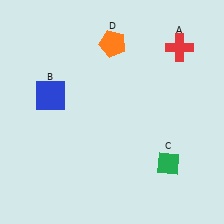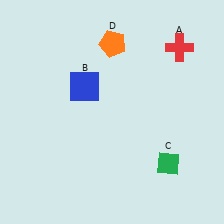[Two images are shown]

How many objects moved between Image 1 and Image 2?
1 object moved between the two images.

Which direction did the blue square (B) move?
The blue square (B) moved right.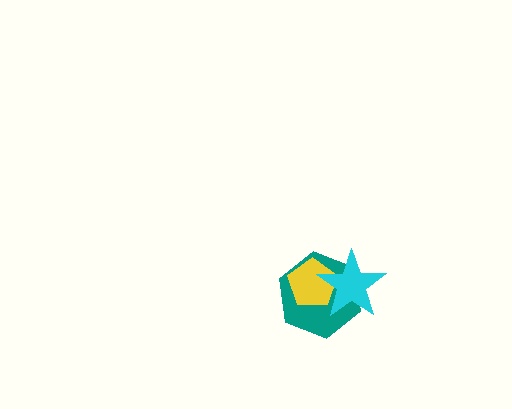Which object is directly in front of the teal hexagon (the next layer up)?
The yellow pentagon is directly in front of the teal hexagon.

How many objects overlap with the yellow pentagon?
2 objects overlap with the yellow pentagon.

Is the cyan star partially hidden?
No, no other shape covers it.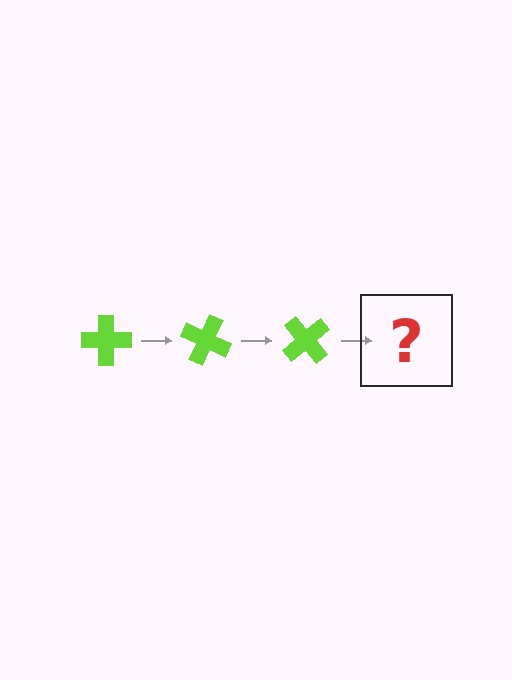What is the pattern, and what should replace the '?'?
The pattern is that the cross rotates 25 degrees each step. The '?' should be a lime cross rotated 75 degrees.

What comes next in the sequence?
The next element should be a lime cross rotated 75 degrees.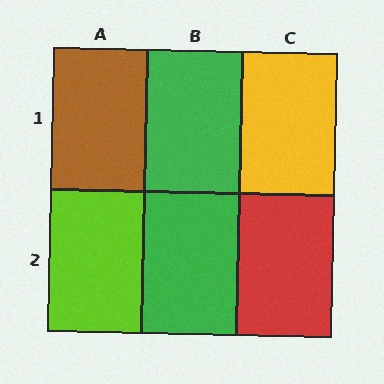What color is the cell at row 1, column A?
Brown.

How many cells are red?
1 cell is red.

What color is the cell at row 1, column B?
Green.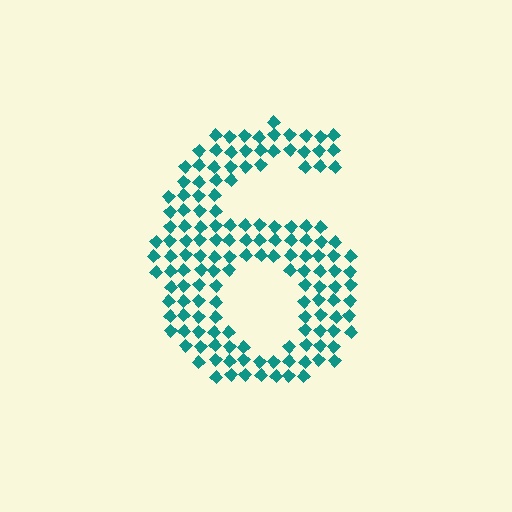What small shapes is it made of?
It is made of small diamonds.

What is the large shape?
The large shape is the digit 6.